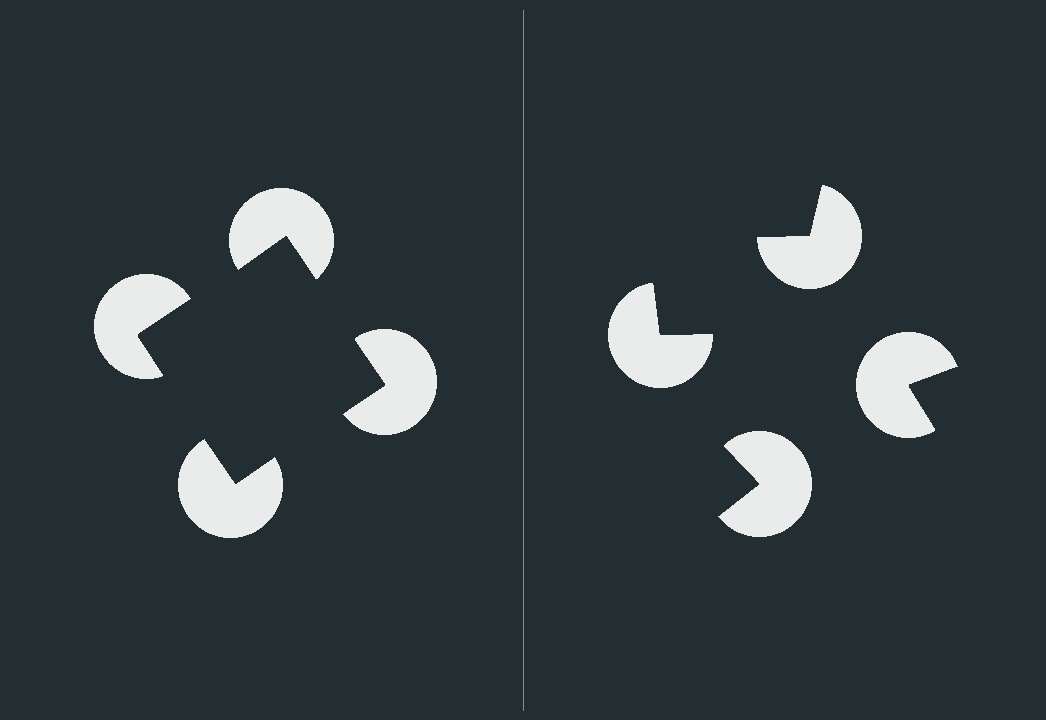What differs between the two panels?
The pac-man discs are positioned identically on both sides; only the wedge orientations differ. On the left they align to a square; on the right they are misaligned.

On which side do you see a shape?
An illusory square appears on the left side. On the right side the wedge cuts are rotated, so no coherent shape forms.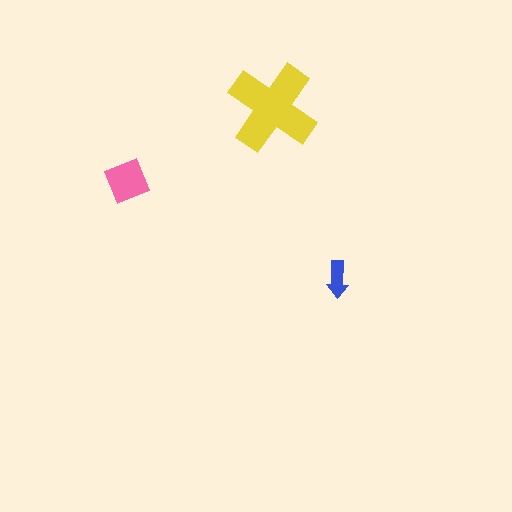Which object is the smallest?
The blue arrow.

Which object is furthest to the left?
The pink square is leftmost.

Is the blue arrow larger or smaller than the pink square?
Smaller.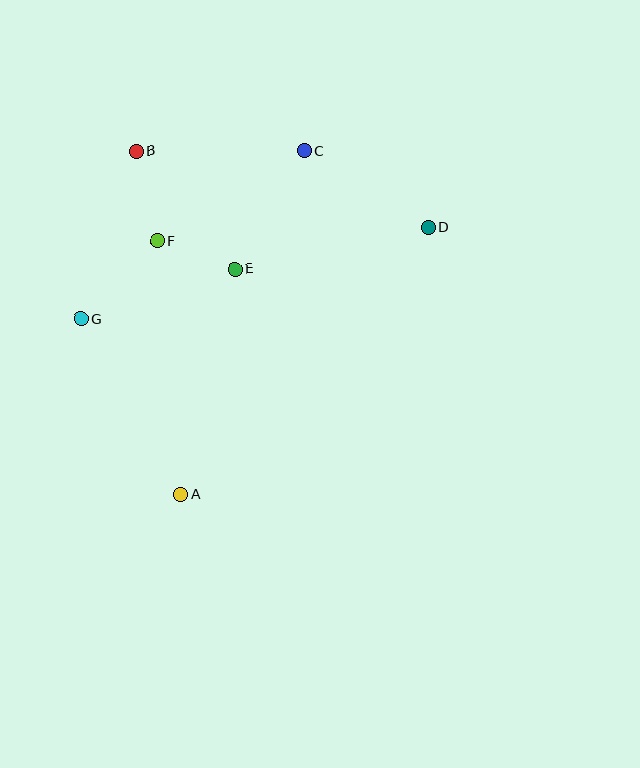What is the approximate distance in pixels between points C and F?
The distance between C and F is approximately 173 pixels.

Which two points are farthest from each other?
Points A and C are farthest from each other.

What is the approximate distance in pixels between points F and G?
The distance between F and G is approximately 109 pixels.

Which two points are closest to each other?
Points E and F are closest to each other.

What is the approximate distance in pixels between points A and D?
The distance between A and D is approximately 364 pixels.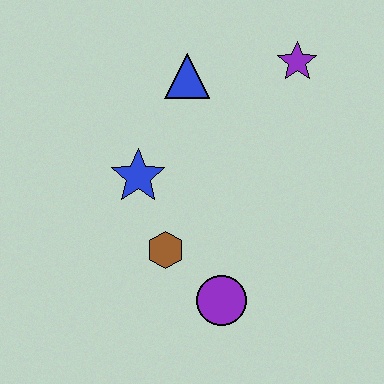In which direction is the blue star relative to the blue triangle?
The blue star is below the blue triangle.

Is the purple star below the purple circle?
No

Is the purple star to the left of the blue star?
No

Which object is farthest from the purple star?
The purple circle is farthest from the purple star.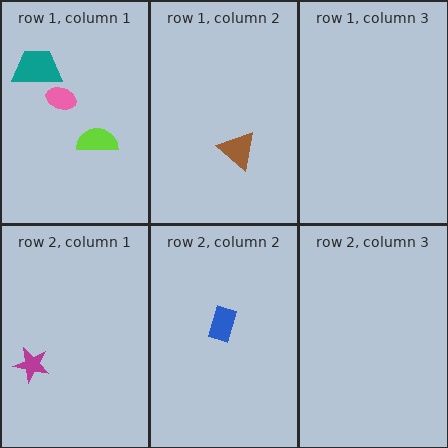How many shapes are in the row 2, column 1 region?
1.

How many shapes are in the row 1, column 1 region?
3.